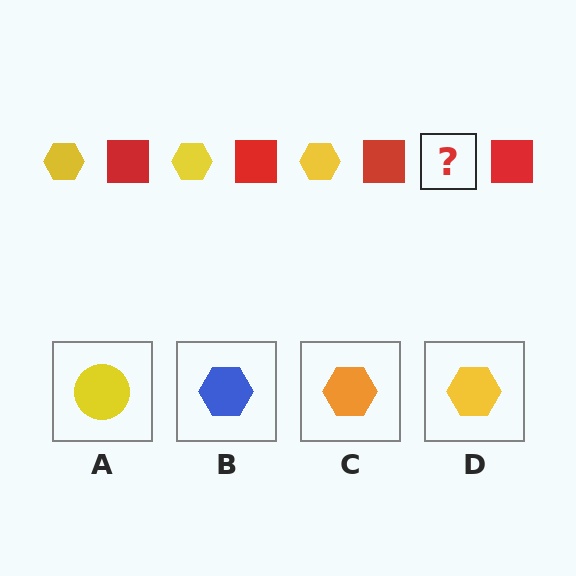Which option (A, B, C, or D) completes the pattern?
D.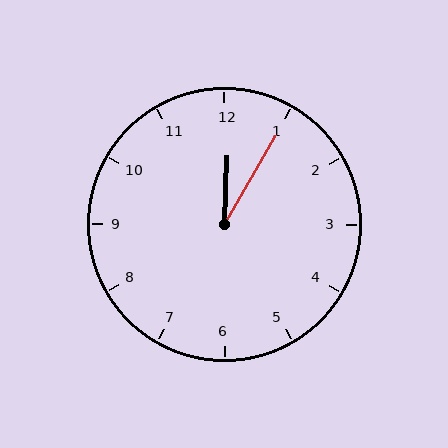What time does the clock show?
12:05.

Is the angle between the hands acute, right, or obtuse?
It is acute.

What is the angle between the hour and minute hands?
Approximately 28 degrees.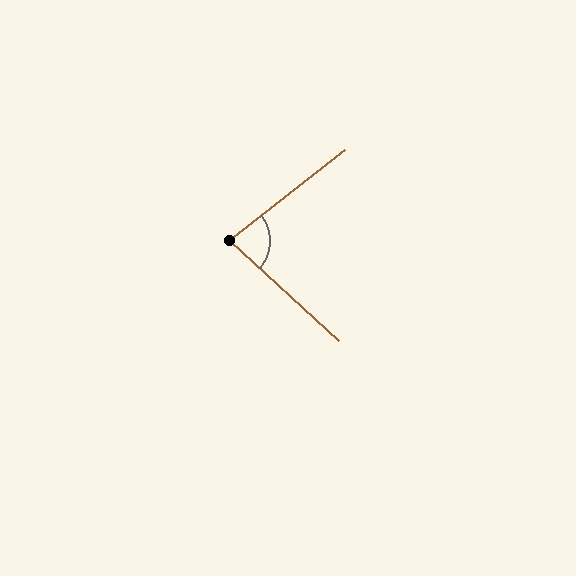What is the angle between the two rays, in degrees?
Approximately 81 degrees.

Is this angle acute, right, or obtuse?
It is acute.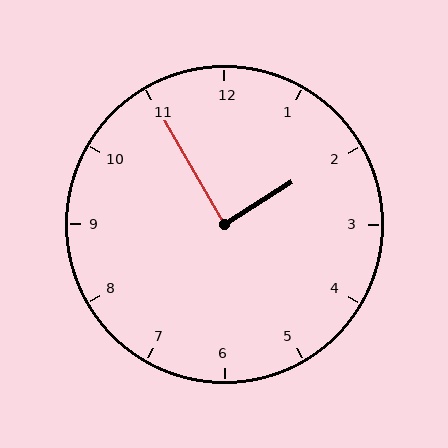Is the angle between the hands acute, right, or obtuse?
It is right.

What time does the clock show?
1:55.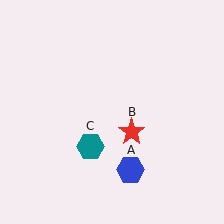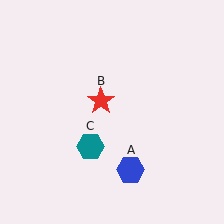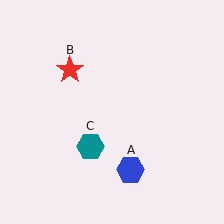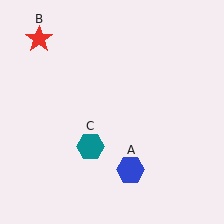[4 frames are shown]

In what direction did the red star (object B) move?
The red star (object B) moved up and to the left.